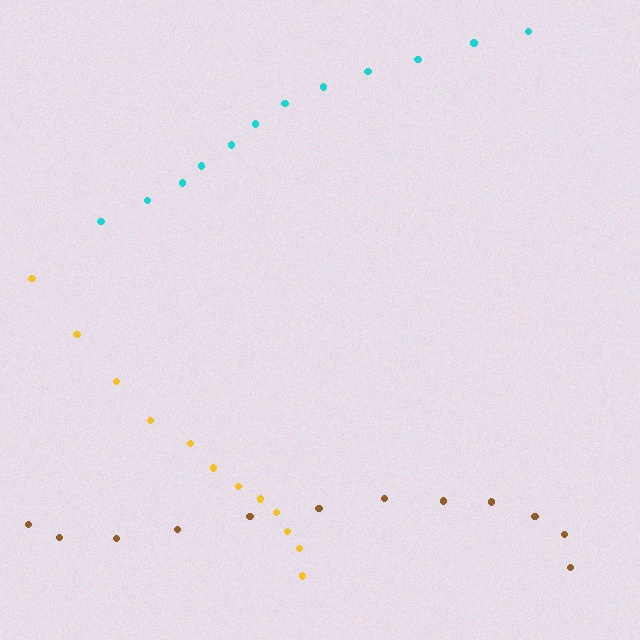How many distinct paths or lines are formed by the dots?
There are 3 distinct paths.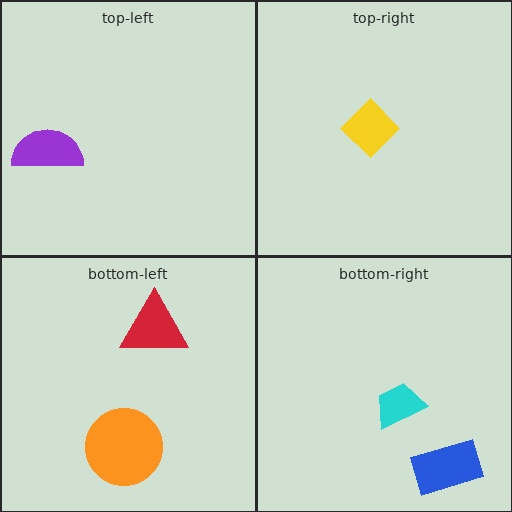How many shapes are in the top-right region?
1.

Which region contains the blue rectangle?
The bottom-right region.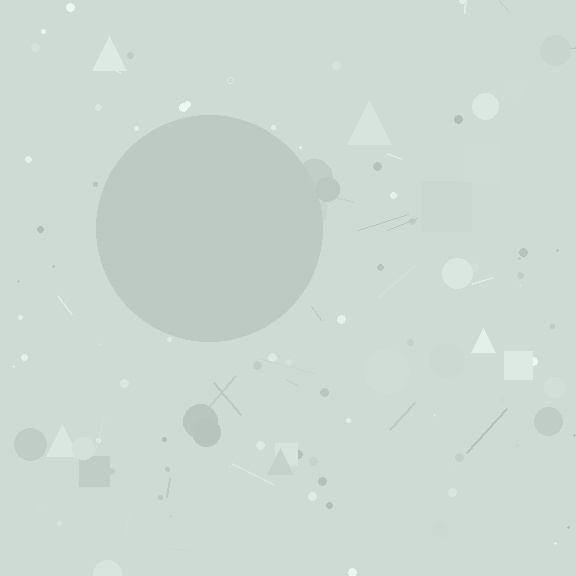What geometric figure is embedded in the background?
A circle is embedded in the background.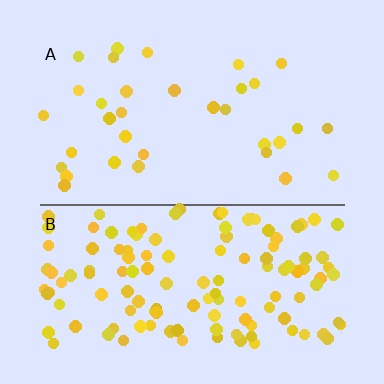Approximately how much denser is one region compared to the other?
Approximately 3.9× — region B over region A.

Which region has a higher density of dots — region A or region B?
B (the bottom).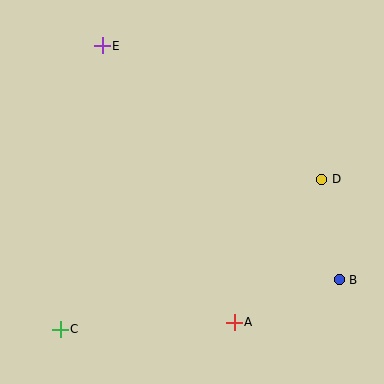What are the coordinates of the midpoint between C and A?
The midpoint between C and A is at (147, 326).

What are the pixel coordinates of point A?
Point A is at (234, 322).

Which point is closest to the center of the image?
Point D at (322, 179) is closest to the center.